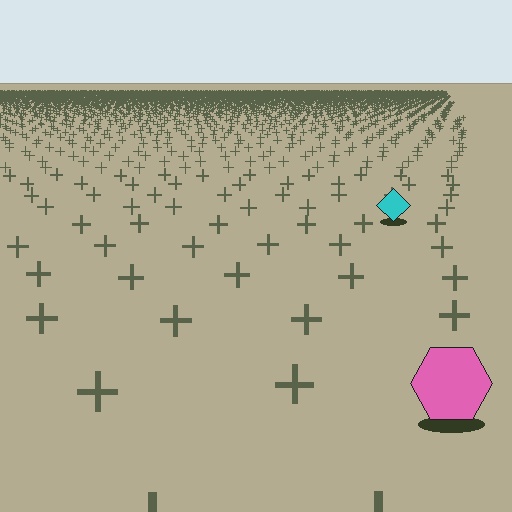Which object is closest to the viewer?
The pink hexagon is closest. The texture marks near it are larger and more spread out.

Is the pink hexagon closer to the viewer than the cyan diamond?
Yes. The pink hexagon is closer — you can tell from the texture gradient: the ground texture is coarser near it.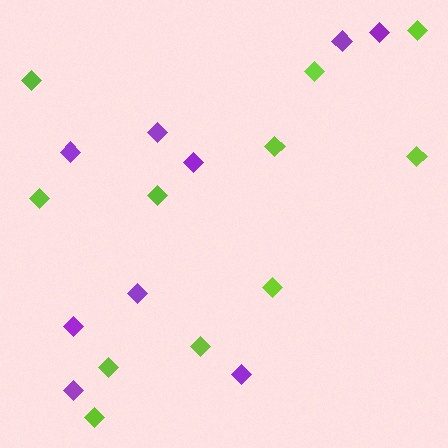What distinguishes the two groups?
There are 2 groups: one group of lime diamonds (11) and one group of purple diamonds (9).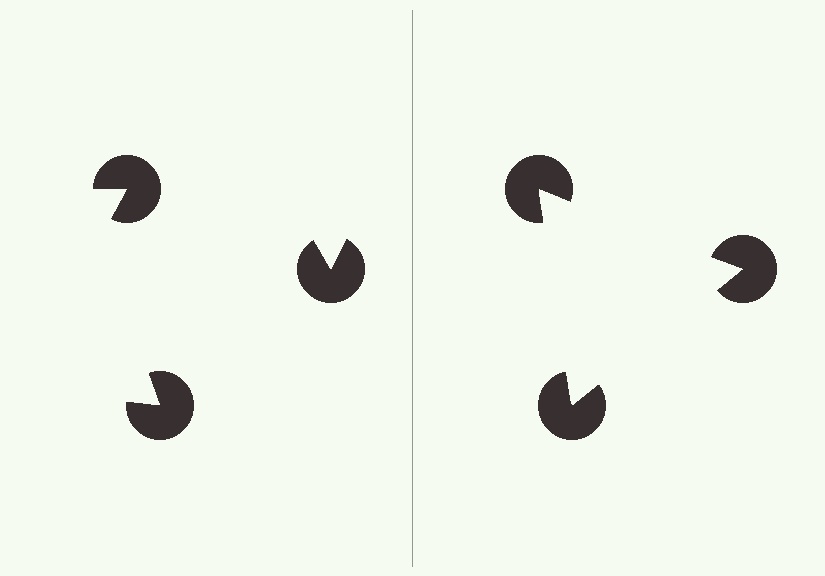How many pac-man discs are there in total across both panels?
6 — 3 on each side.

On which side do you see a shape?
An illusory triangle appears on the right side. On the left side the wedge cuts are rotated, so no coherent shape forms.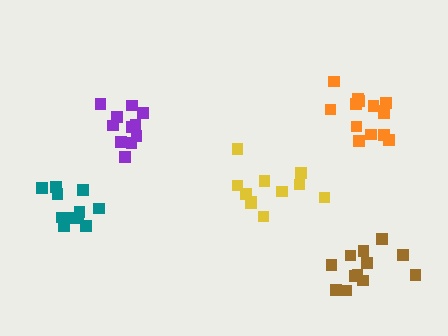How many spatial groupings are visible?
There are 5 spatial groupings.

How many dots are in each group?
Group 1: 11 dots, Group 2: 11 dots, Group 3: 12 dots, Group 4: 11 dots, Group 5: 14 dots (59 total).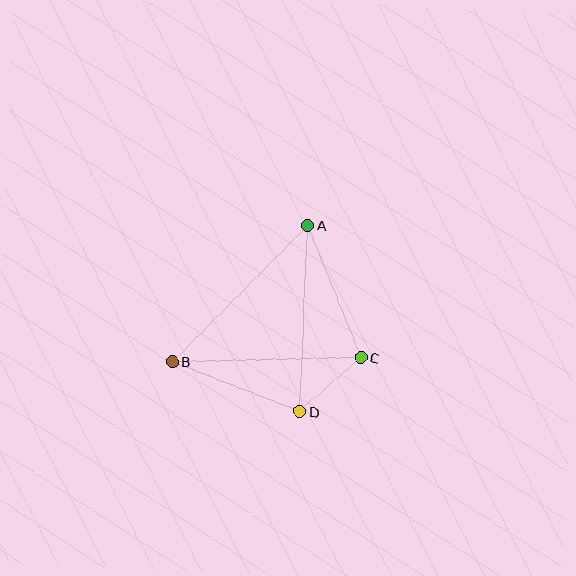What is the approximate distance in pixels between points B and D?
The distance between B and D is approximately 137 pixels.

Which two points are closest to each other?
Points C and D are closest to each other.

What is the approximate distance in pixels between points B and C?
The distance between B and C is approximately 188 pixels.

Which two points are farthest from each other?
Points A and B are farthest from each other.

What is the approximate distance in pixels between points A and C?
The distance between A and C is approximately 143 pixels.